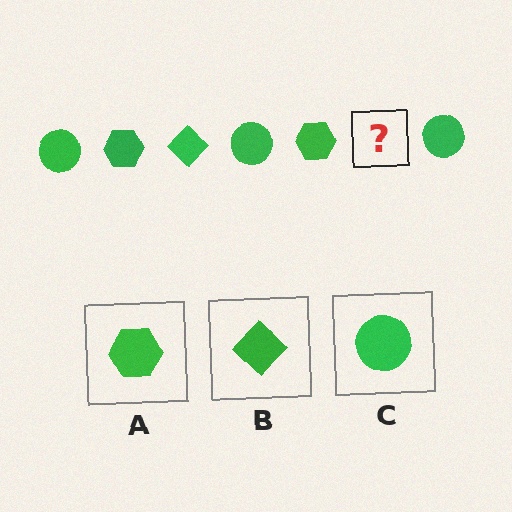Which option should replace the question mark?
Option B.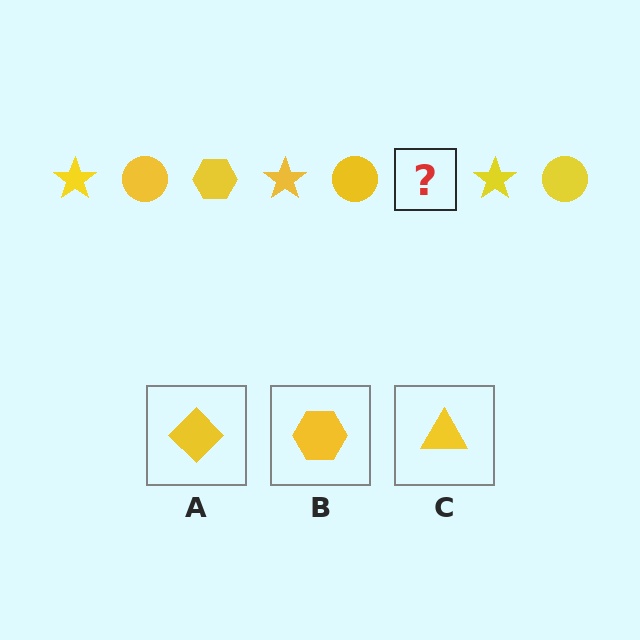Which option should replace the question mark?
Option B.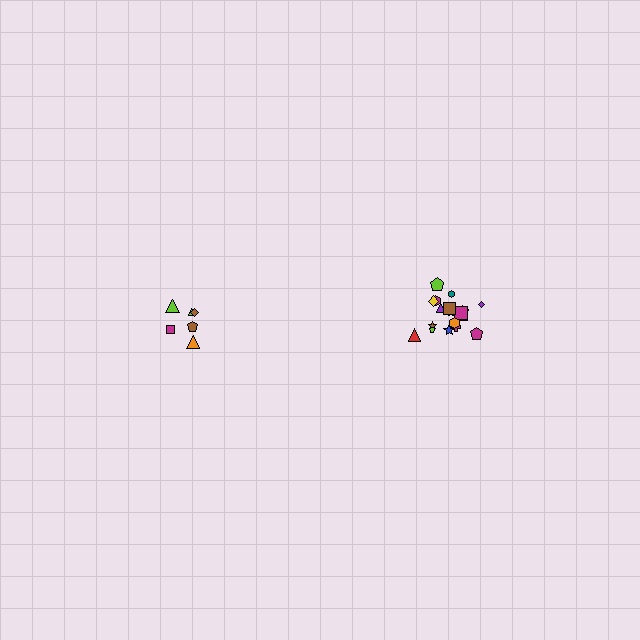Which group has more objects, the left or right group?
The right group.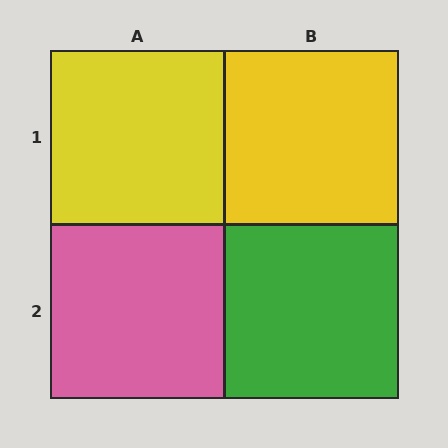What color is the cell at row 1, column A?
Yellow.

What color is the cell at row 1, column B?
Yellow.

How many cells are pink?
1 cell is pink.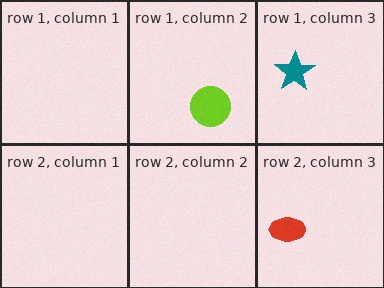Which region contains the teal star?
The row 1, column 3 region.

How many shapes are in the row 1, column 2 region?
1.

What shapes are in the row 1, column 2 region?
The lime circle.